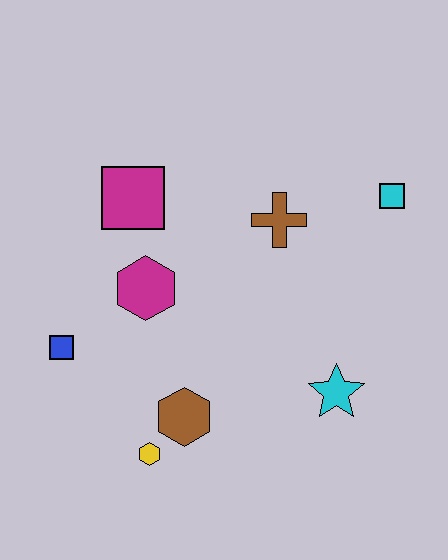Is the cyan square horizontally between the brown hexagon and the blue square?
No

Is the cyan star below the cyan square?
Yes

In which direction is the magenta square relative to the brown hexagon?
The magenta square is above the brown hexagon.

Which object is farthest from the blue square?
The cyan square is farthest from the blue square.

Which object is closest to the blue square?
The magenta hexagon is closest to the blue square.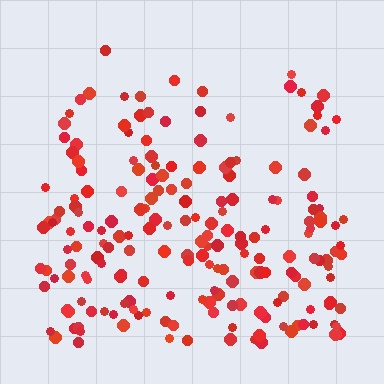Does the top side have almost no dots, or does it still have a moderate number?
Still a moderate number, just noticeably fewer than the bottom.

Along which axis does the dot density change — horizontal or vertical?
Vertical.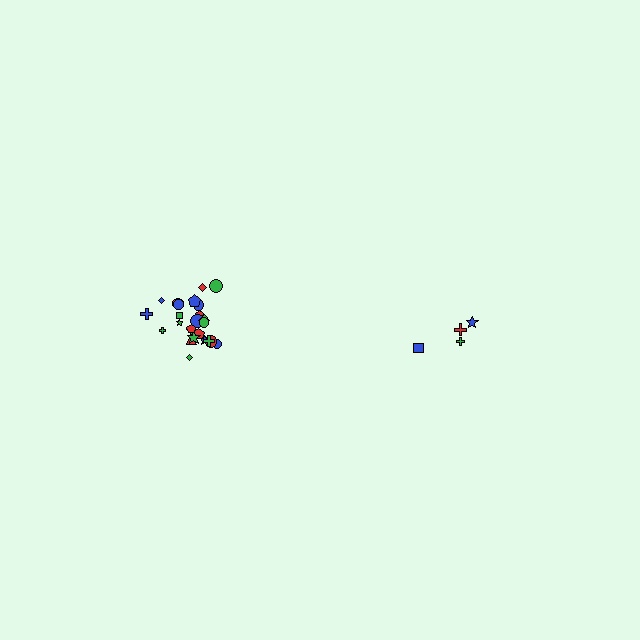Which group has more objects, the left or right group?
The left group.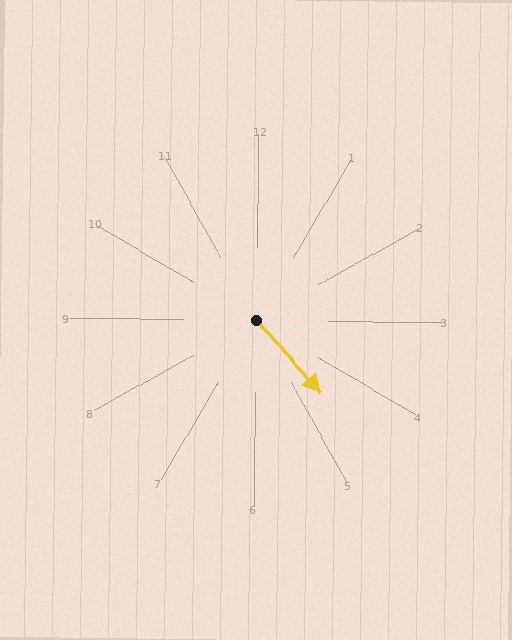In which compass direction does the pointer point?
Southeast.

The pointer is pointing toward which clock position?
Roughly 5 o'clock.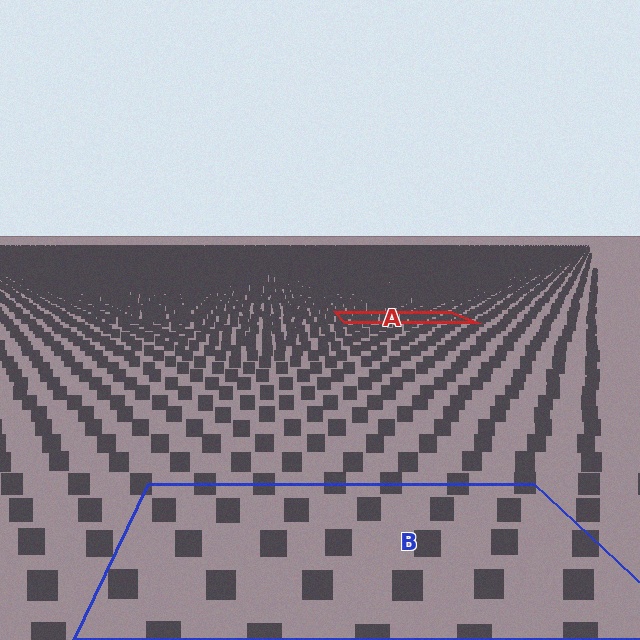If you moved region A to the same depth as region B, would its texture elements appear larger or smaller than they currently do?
They would appear larger. At a closer depth, the same texture elements are projected at a bigger on-screen size.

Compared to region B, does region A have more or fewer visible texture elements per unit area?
Region A has more texture elements per unit area — they are packed more densely because it is farther away.